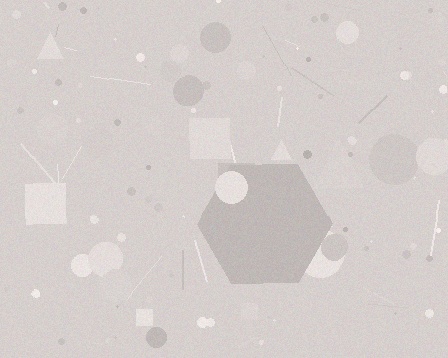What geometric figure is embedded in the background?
A hexagon is embedded in the background.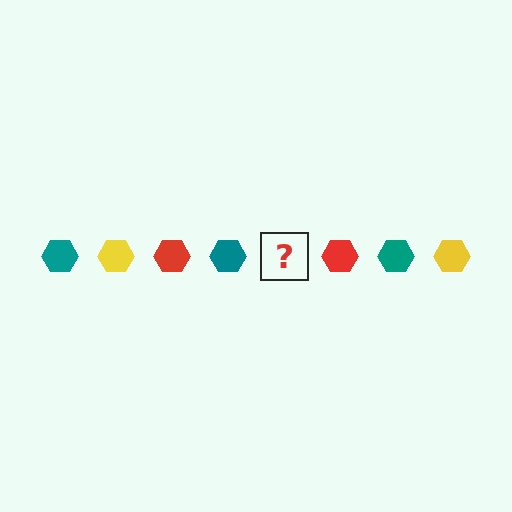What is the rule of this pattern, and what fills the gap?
The rule is that the pattern cycles through teal, yellow, red hexagons. The gap should be filled with a yellow hexagon.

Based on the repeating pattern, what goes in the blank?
The blank should be a yellow hexagon.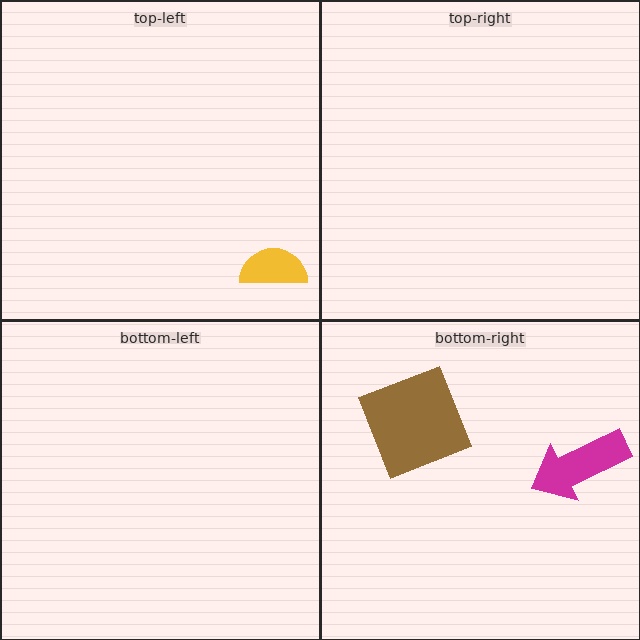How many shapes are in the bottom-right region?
2.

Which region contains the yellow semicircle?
The top-left region.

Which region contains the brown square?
The bottom-right region.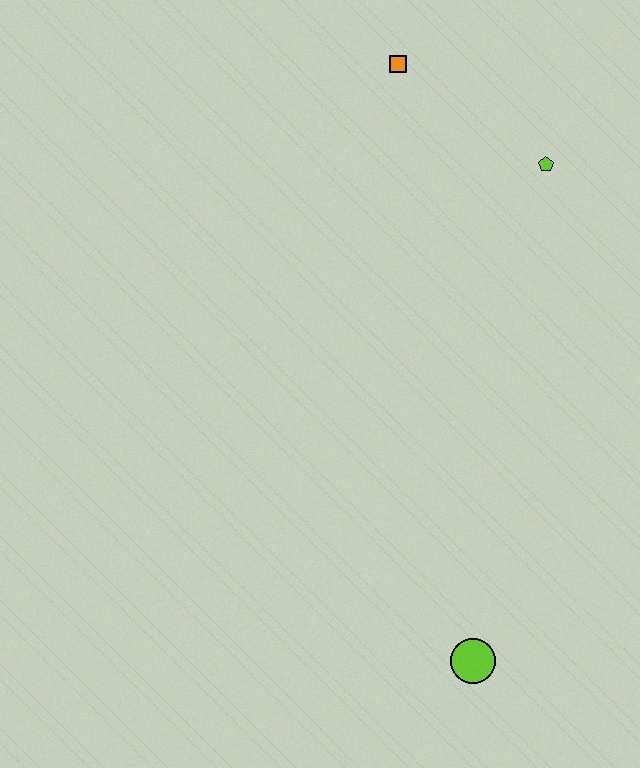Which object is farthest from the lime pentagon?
The lime circle is farthest from the lime pentagon.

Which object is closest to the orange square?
The lime pentagon is closest to the orange square.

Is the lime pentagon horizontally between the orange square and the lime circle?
No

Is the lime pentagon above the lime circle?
Yes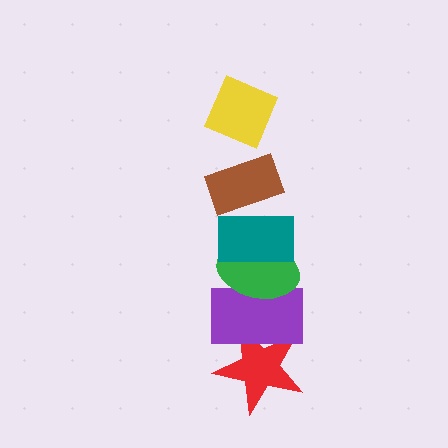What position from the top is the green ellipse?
The green ellipse is 4th from the top.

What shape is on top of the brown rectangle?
The yellow diamond is on top of the brown rectangle.